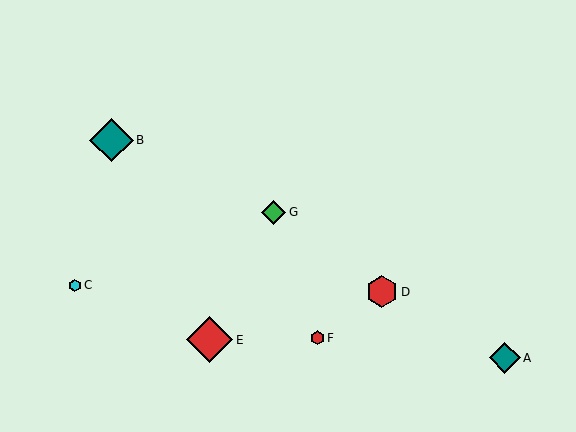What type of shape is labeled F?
Shape F is a red hexagon.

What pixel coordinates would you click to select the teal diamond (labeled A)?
Click at (505, 358) to select the teal diamond A.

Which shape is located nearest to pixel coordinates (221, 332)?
The red diamond (labeled E) at (210, 340) is nearest to that location.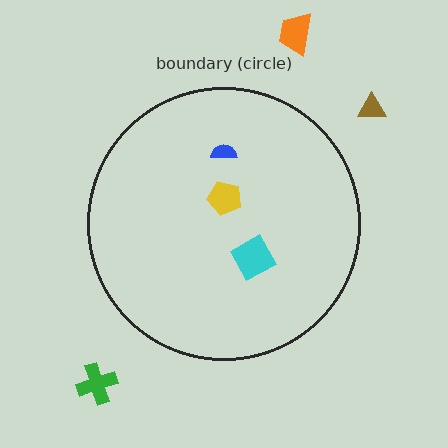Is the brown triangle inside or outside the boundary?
Outside.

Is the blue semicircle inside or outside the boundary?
Inside.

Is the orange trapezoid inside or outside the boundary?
Outside.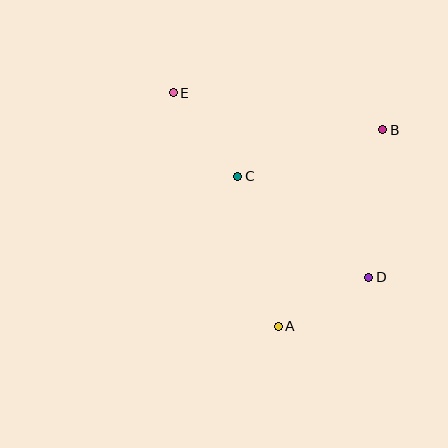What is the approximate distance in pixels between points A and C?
The distance between A and C is approximately 155 pixels.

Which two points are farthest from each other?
Points D and E are farthest from each other.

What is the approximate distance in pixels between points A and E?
The distance between A and E is approximately 256 pixels.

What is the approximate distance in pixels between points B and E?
The distance between B and E is approximately 213 pixels.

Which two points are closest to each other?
Points A and D are closest to each other.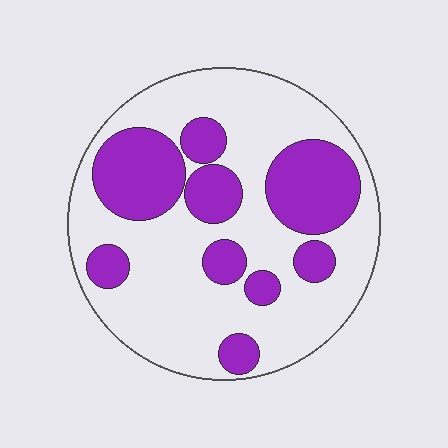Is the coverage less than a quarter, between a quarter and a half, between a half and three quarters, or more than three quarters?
Between a quarter and a half.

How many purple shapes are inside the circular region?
9.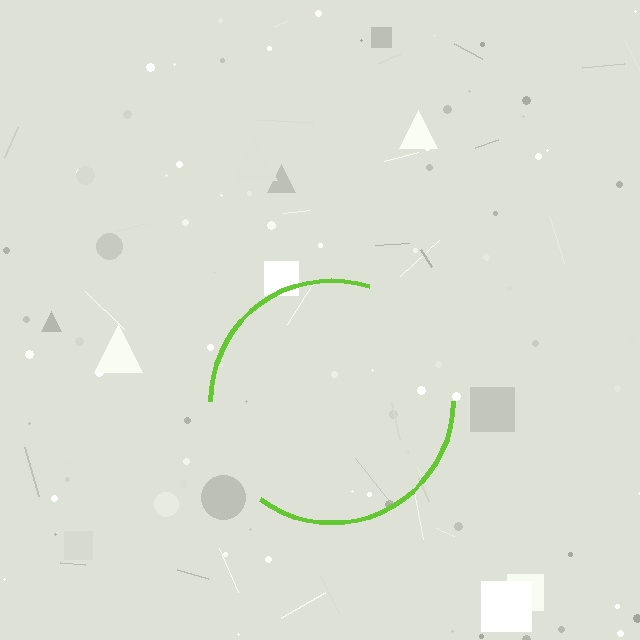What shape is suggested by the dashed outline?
The dashed outline suggests a circle.